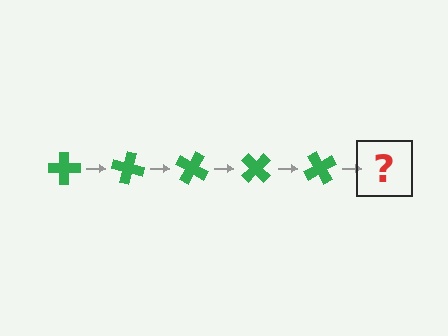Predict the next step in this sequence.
The next step is a green cross rotated 75 degrees.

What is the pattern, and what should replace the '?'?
The pattern is that the cross rotates 15 degrees each step. The '?' should be a green cross rotated 75 degrees.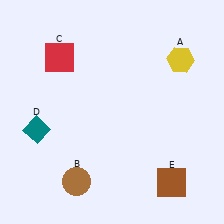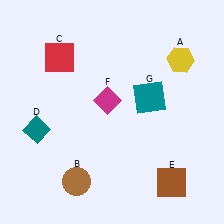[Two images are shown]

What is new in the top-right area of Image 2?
A teal square (G) was added in the top-right area of Image 2.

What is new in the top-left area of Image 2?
A magenta diamond (F) was added in the top-left area of Image 2.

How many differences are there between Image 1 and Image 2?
There are 2 differences between the two images.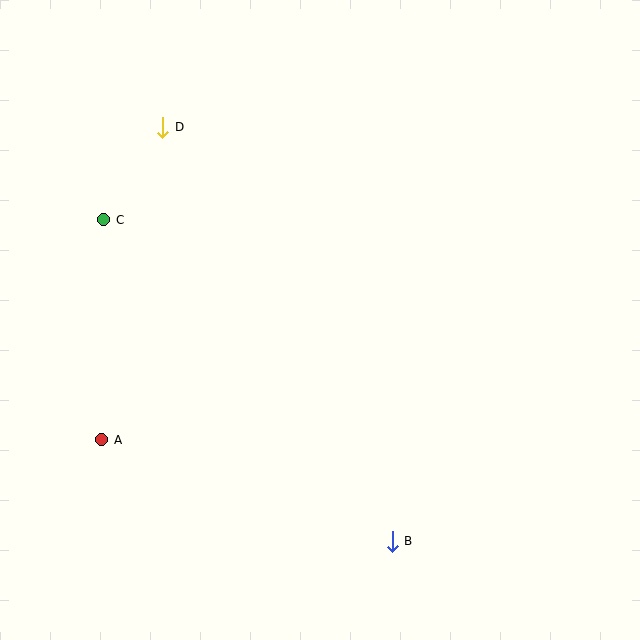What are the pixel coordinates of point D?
Point D is at (163, 127).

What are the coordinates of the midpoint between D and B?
The midpoint between D and B is at (277, 334).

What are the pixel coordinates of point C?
Point C is at (104, 220).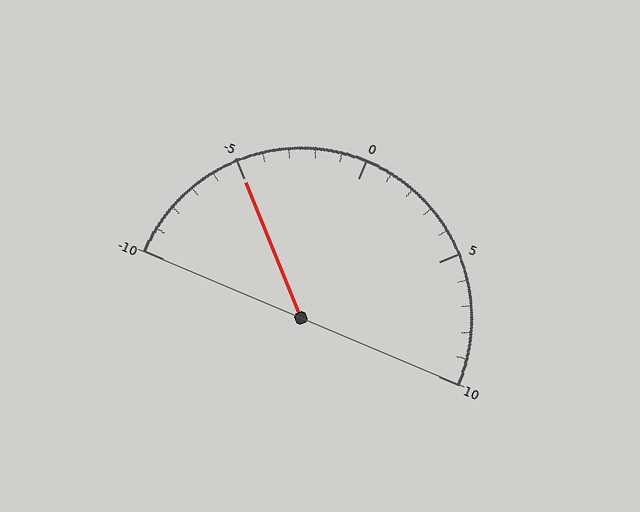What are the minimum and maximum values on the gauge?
The gauge ranges from -10 to 10.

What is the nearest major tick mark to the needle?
The nearest major tick mark is -5.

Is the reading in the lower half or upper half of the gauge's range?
The reading is in the lower half of the range (-10 to 10).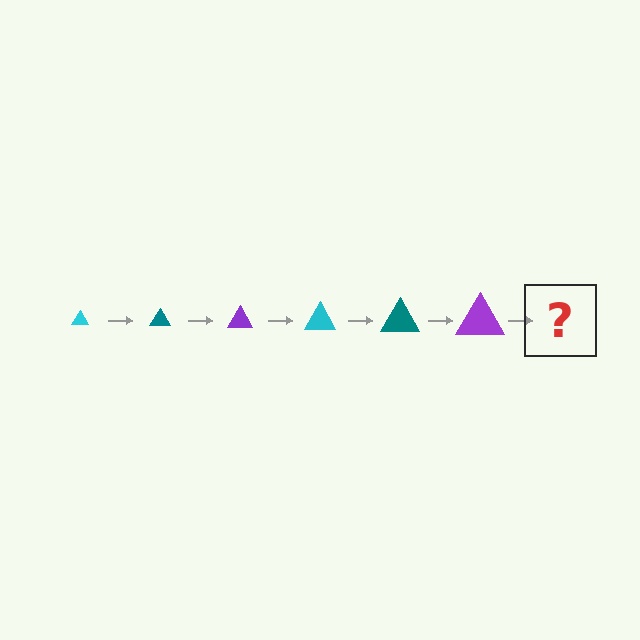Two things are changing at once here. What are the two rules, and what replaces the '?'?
The two rules are that the triangle grows larger each step and the color cycles through cyan, teal, and purple. The '?' should be a cyan triangle, larger than the previous one.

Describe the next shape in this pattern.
It should be a cyan triangle, larger than the previous one.